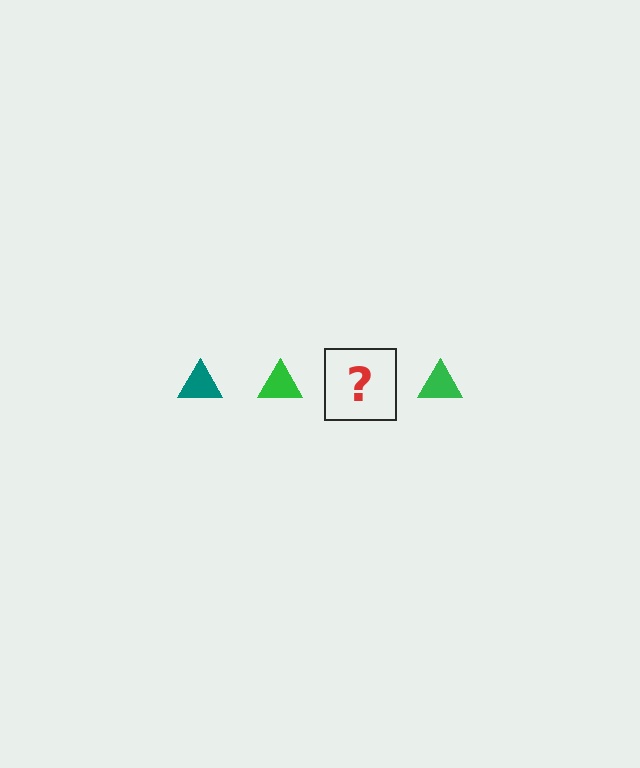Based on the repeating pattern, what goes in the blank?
The blank should be a teal triangle.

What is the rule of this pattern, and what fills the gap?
The rule is that the pattern cycles through teal, green triangles. The gap should be filled with a teal triangle.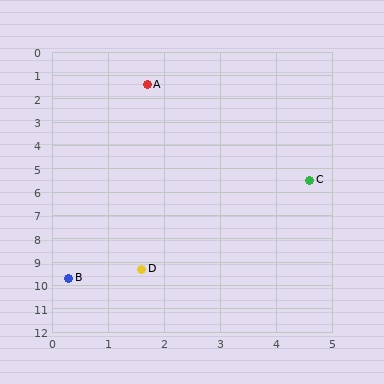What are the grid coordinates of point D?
Point D is at approximately (1.6, 9.3).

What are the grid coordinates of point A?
Point A is at approximately (1.7, 1.4).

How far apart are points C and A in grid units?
Points C and A are about 5.0 grid units apart.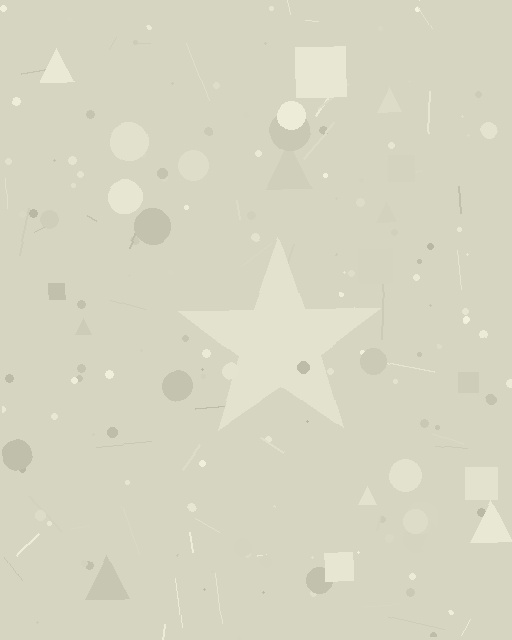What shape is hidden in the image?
A star is hidden in the image.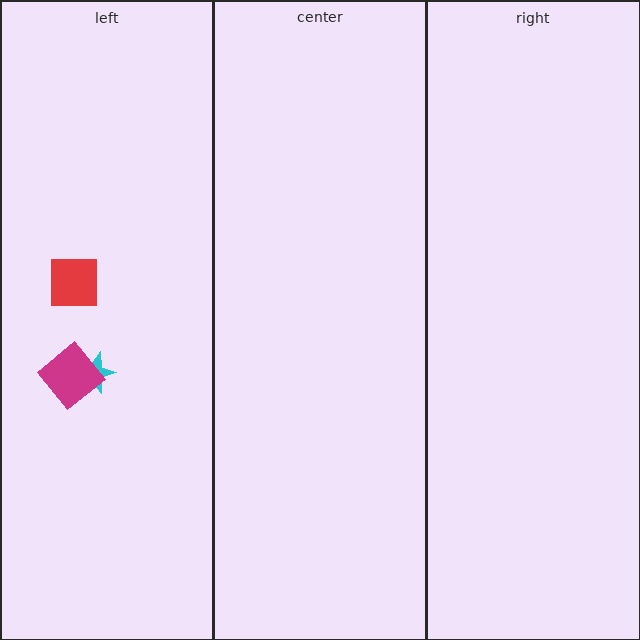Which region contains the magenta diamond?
The left region.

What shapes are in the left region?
The cyan star, the red square, the magenta diamond.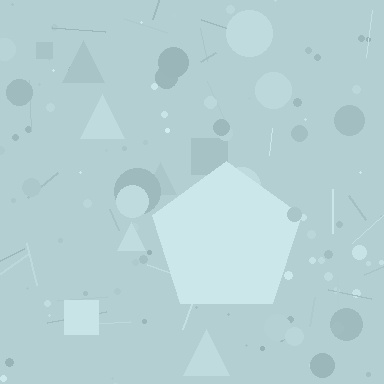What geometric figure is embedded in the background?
A pentagon is embedded in the background.